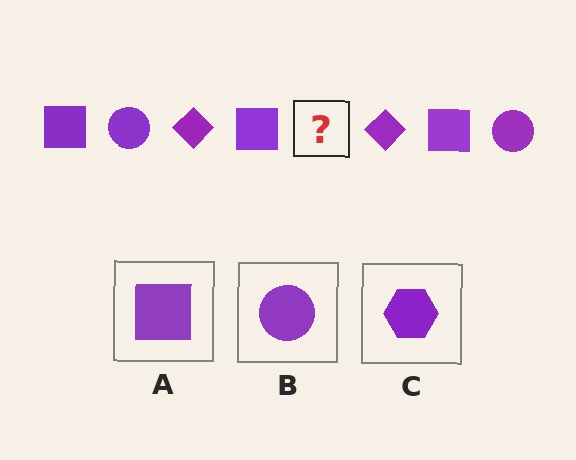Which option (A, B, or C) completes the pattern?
B.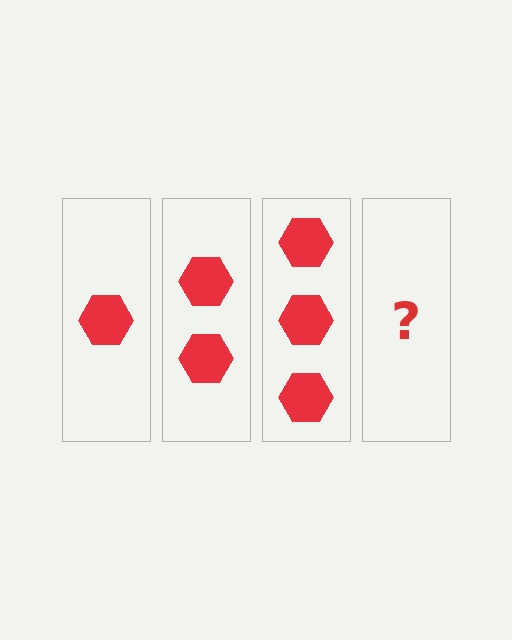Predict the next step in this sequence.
The next step is 4 hexagons.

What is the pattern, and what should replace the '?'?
The pattern is that each step adds one more hexagon. The '?' should be 4 hexagons.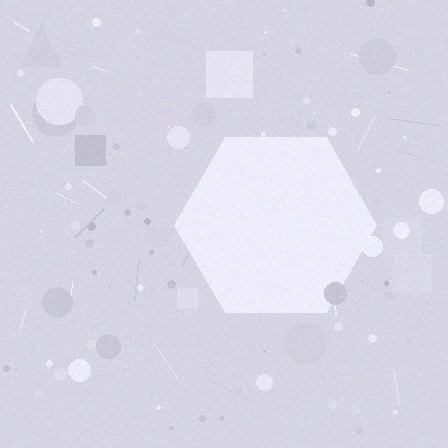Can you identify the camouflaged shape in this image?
The camouflaged shape is a hexagon.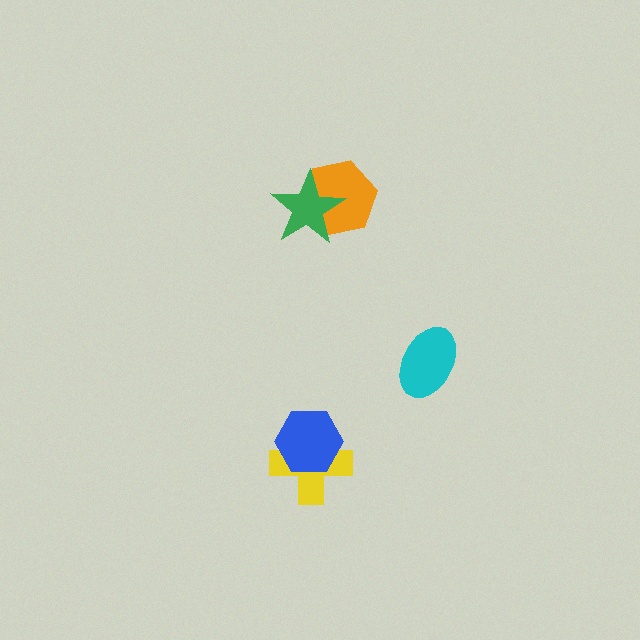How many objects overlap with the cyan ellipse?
0 objects overlap with the cyan ellipse.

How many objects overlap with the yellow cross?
1 object overlaps with the yellow cross.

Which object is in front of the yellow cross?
The blue hexagon is in front of the yellow cross.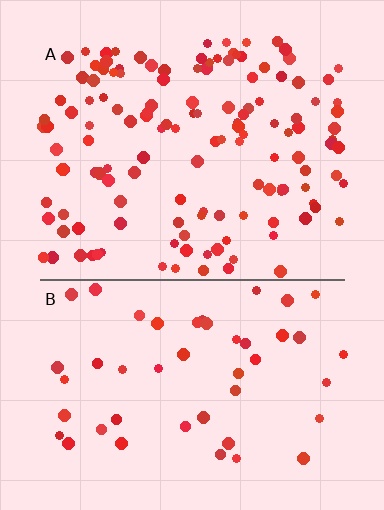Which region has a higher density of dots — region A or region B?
A (the top).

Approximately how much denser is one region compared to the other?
Approximately 2.8× — region A over region B.